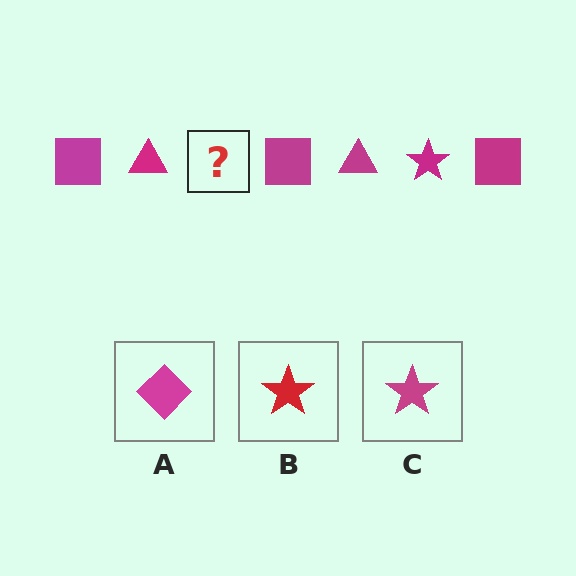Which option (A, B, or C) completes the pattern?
C.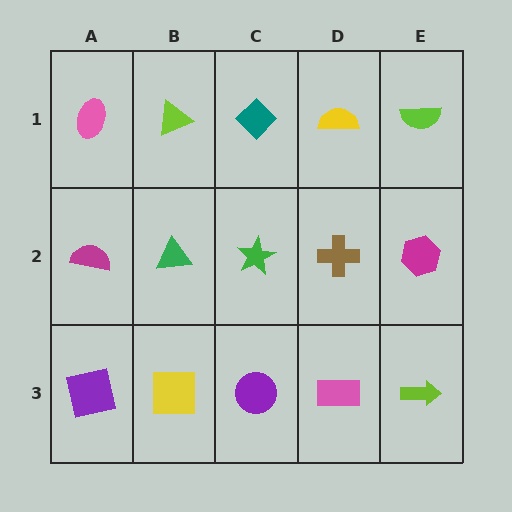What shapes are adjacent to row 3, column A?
A magenta semicircle (row 2, column A), a yellow square (row 3, column B).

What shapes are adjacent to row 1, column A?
A magenta semicircle (row 2, column A), a lime triangle (row 1, column B).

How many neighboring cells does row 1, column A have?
2.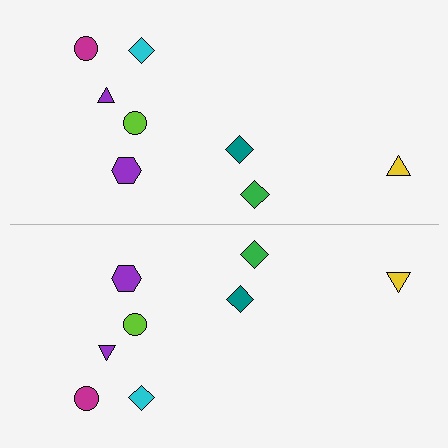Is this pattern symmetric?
Yes, this pattern has bilateral (reflection) symmetry.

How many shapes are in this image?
There are 16 shapes in this image.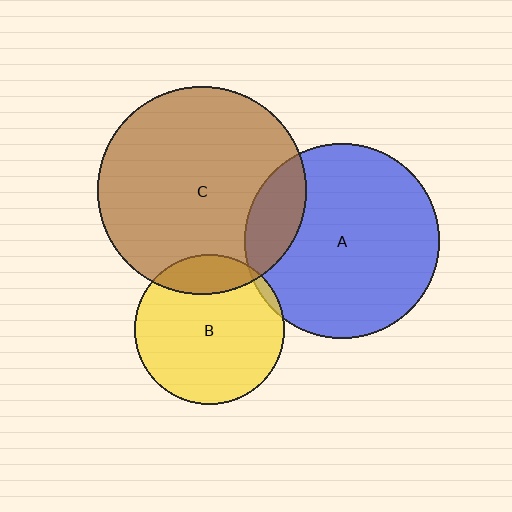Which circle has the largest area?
Circle C (brown).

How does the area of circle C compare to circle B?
Approximately 1.9 times.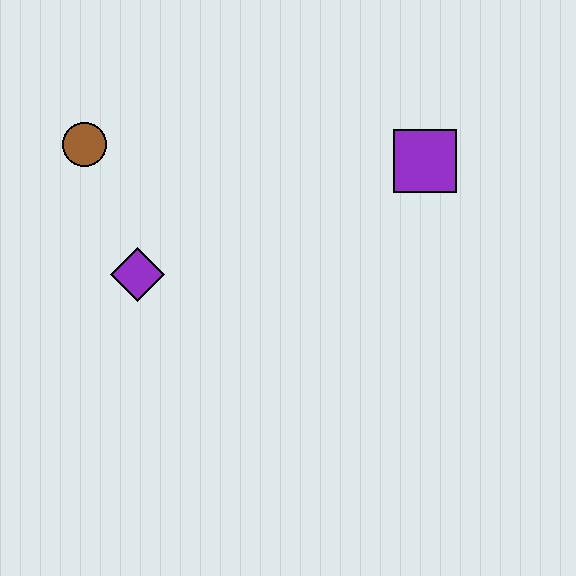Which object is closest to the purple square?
The purple diamond is closest to the purple square.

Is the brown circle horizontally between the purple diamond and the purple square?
No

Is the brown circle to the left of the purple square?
Yes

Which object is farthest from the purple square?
The brown circle is farthest from the purple square.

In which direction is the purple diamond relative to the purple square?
The purple diamond is to the left of the purple square.